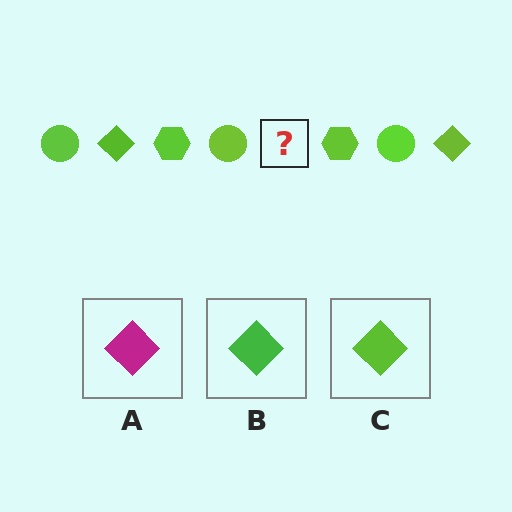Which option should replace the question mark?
Option C.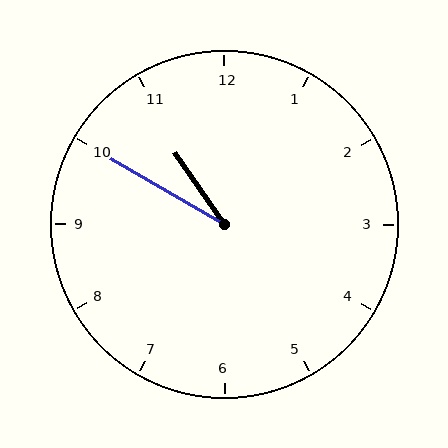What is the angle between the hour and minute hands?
Approximately 25 degrees.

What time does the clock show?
10:50.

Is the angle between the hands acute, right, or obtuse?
It is acute.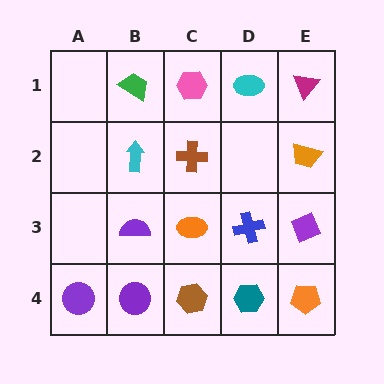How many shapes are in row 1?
4 shapes.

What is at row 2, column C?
A brown cross.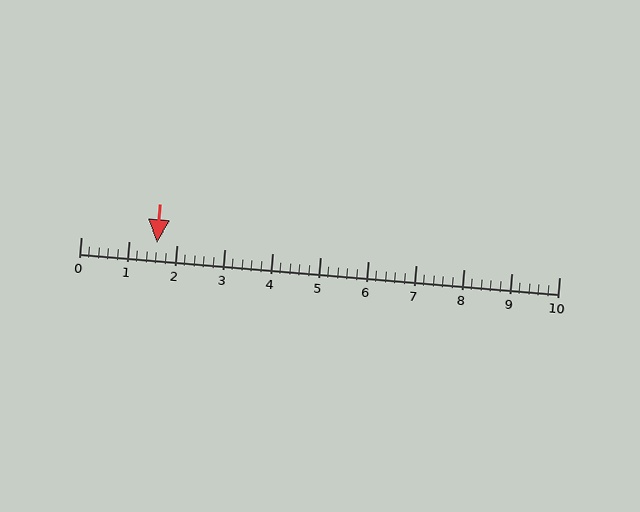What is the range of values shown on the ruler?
The ruler shows values from 0 to 10.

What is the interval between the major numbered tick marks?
The major tick marks are spaced 1 units apart.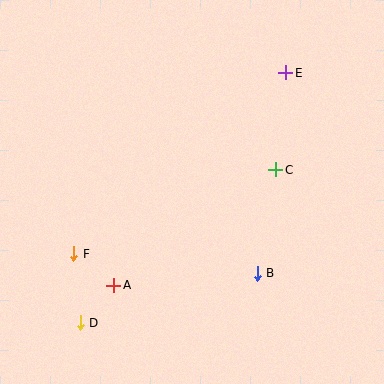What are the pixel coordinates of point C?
Point C is at (276, 170).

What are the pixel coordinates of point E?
Point E is at (286, 73).